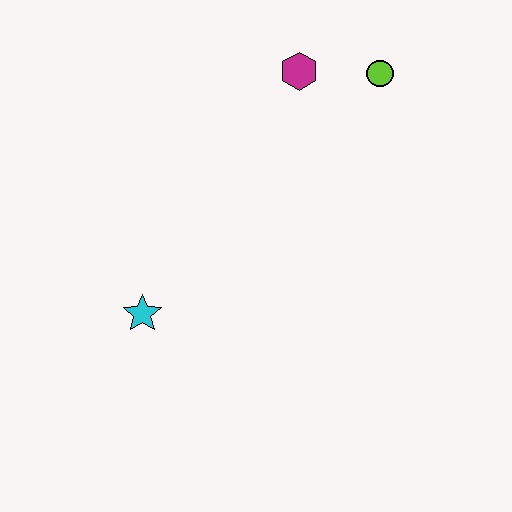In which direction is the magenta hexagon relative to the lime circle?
The magenta hexagon is to the left of the lime circle.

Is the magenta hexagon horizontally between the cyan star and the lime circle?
Yes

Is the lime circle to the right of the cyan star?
Yes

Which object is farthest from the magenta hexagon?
The cyan star is farthest from the magenta hexagon.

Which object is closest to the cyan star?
The magenta hexagon is closest to the cyan star.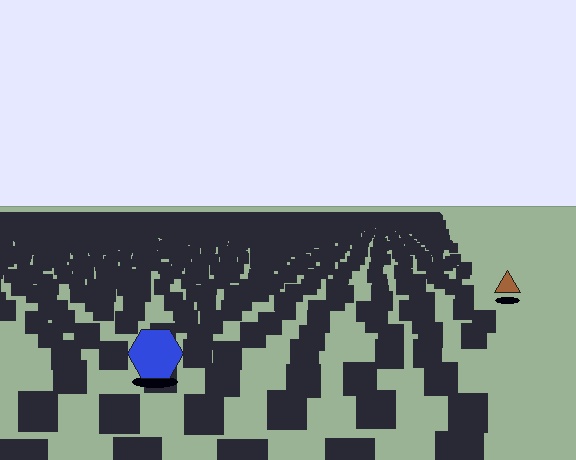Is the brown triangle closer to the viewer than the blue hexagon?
No. The blue hexagon is closer — you can tell from the texture gradient: the ground texture is coarser near it.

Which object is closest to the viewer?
The blue hexagon is closest. The texture marks near it are larger and more spread out.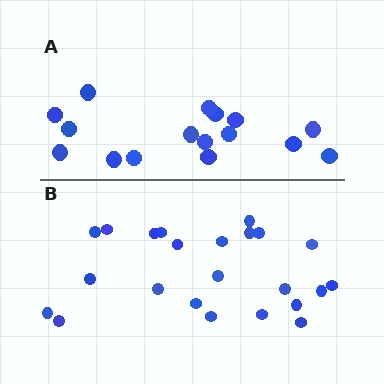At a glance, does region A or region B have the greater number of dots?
Region B (the bottom region) has more dots.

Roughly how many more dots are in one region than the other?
Region B has roughly 8 or so more dots than region A.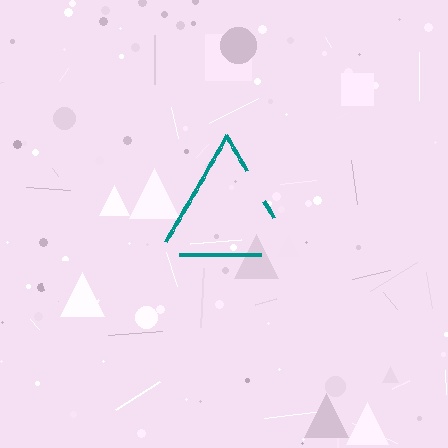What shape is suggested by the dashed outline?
The dashed outline suggests a triangle.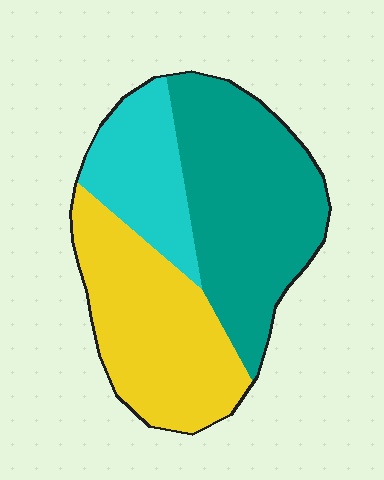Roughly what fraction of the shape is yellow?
Yellow takes up about three eighths (3/8) of the shape.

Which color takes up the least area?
Cyan, at roughly 20%.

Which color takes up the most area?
Teal, at roughly 45%.